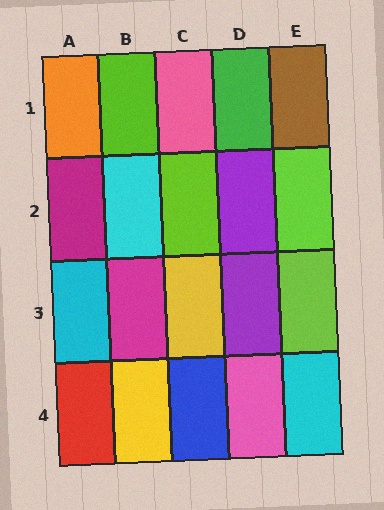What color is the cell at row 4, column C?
Blue.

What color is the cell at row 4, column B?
Yellow.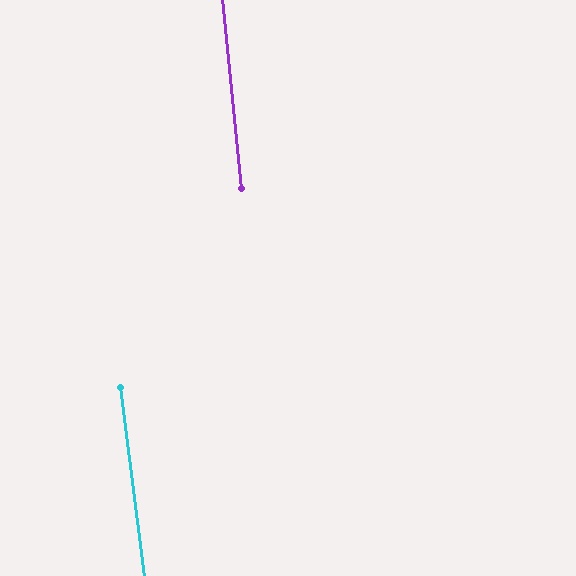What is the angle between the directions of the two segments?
Approximately 1 degree.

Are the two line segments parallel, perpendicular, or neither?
Parallel — their directions differ by only 1.4°.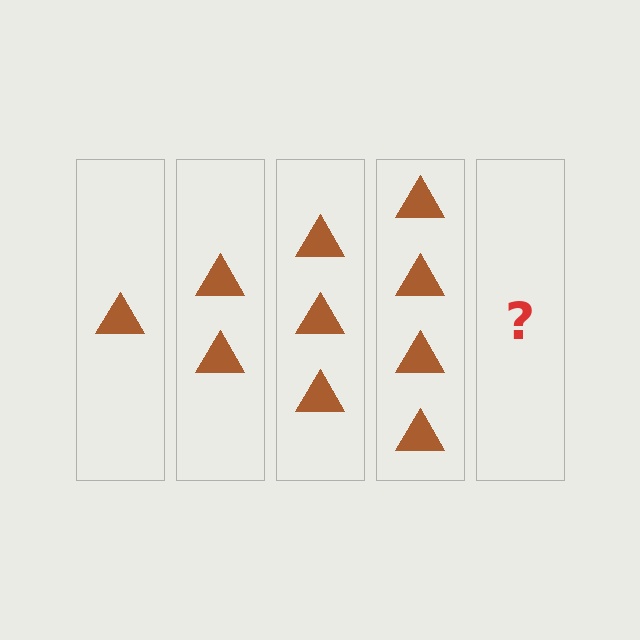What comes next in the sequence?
The next element should be 5 triangles.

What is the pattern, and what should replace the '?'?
The pattern is that each step adds one more triangle. The '?' should be 5 triangles.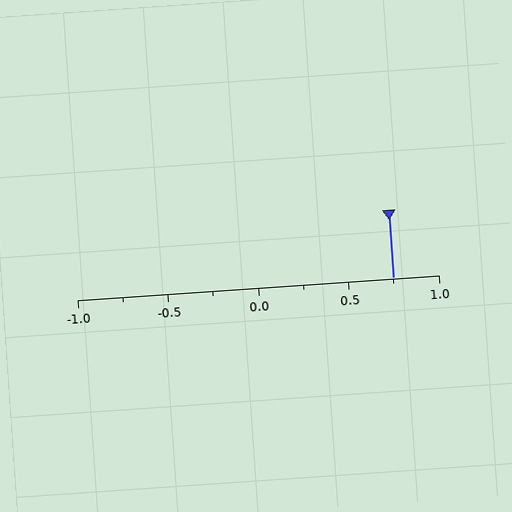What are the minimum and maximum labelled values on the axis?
The axis runs from -1.0 to 1.0.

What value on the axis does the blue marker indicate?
The marker indicates approximately 0.75.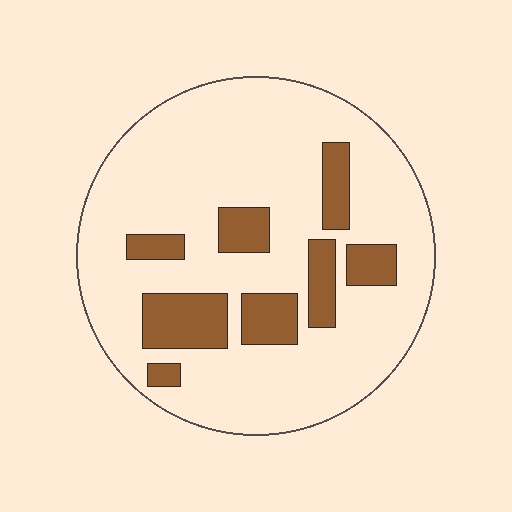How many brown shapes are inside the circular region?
8.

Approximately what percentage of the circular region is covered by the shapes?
Approximately 20%.